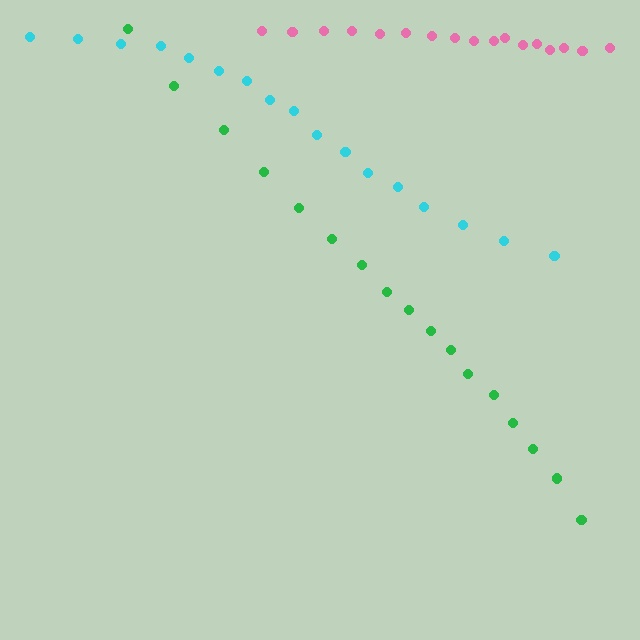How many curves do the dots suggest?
There are 3 distinct paths.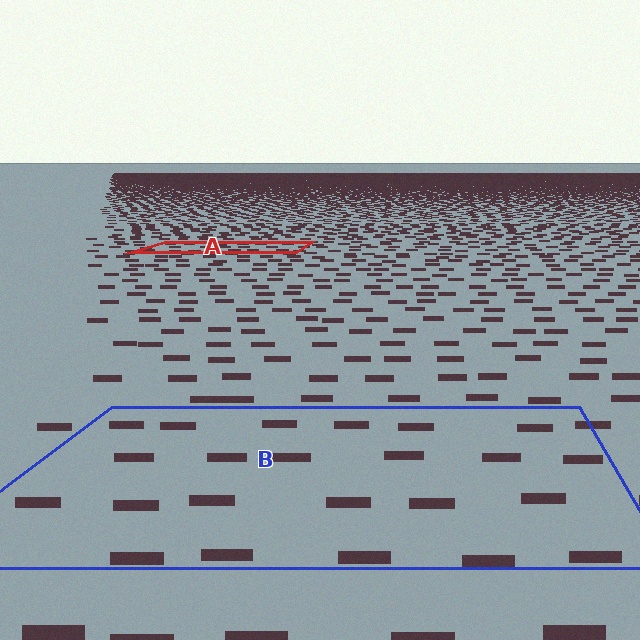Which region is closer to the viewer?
Region B is closer. The texture elements there are larger and more spread out.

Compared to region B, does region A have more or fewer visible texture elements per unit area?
Region A has more texture elements per unit area — they are packed more densely because it is farther away.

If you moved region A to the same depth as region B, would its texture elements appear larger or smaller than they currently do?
They would appear larger. At a closer depth, the same texture elements are projected at a bigger on-screen size.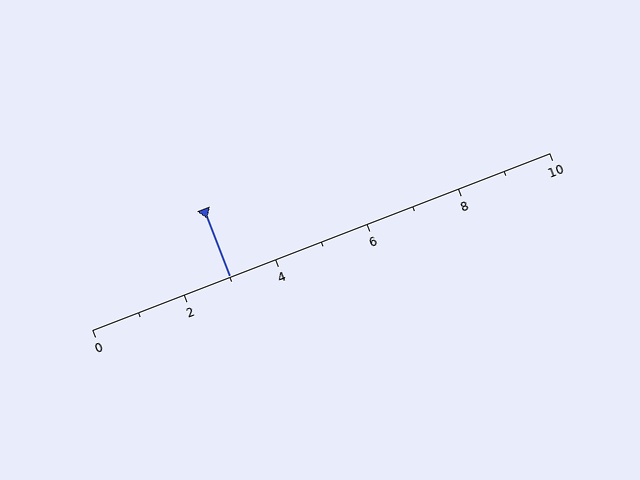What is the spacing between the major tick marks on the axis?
The major ticks are spaced 2 apart.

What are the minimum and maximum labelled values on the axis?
The axis runs from 0 to 10.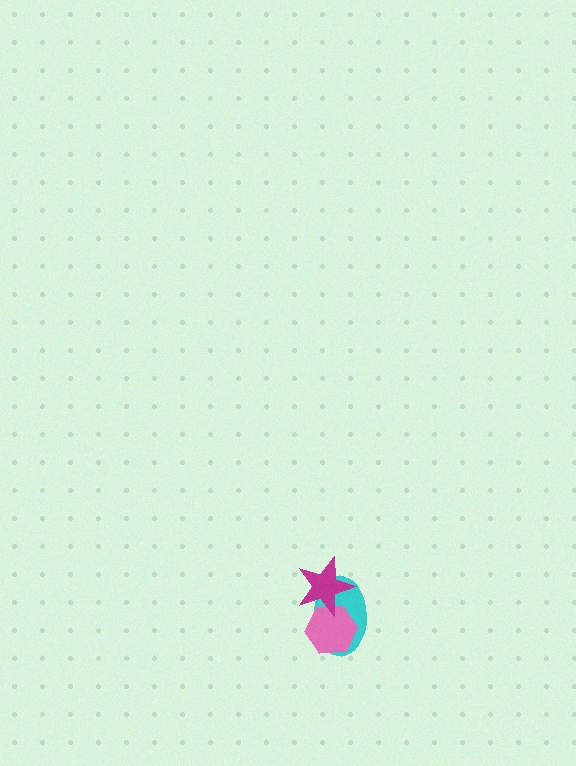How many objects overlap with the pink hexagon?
2 objects overlap with the pink hexagon.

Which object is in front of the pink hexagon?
The magenta star is in front of the pink hexagon.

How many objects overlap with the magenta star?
2 objects overlap with the magenta star.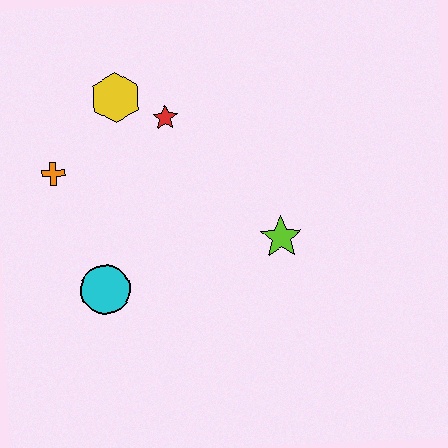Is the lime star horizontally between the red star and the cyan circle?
No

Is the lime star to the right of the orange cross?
Yes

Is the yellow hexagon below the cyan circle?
No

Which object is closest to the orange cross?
The yellow hexagon is closest to the orange cross.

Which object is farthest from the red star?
The cyan circle is farthest from the red star.